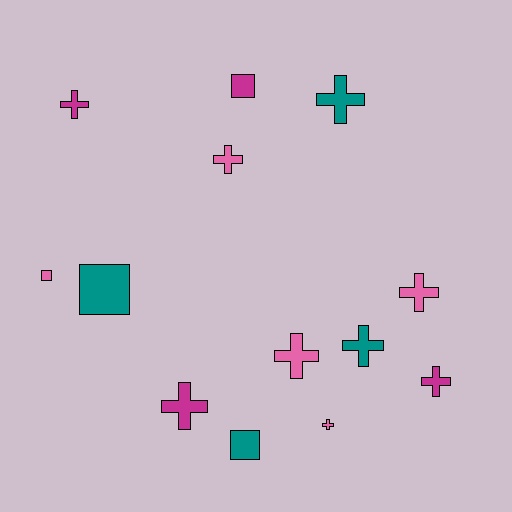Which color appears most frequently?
Pink, with 5 objects.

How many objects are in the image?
There are 13 objects.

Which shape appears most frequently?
Cross, with 9 objects.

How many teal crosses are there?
There are 2 teal crosses.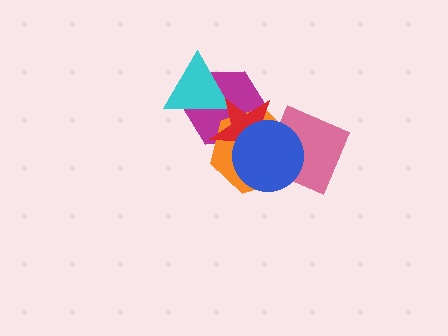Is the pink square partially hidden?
Yes, it is partially covered by another shape.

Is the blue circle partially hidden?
No, no other shape covers it.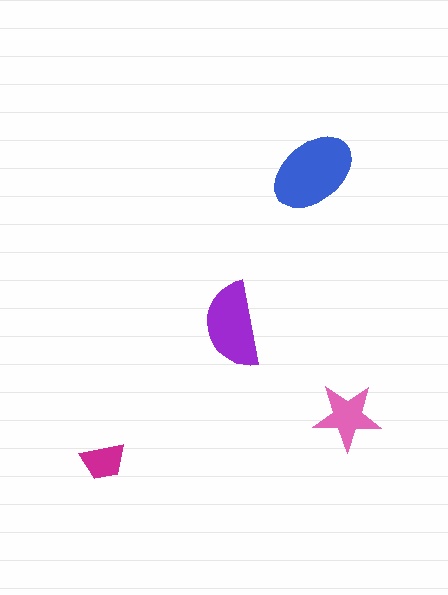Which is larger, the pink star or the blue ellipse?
The blue ellipse.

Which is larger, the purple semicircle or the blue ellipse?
The blue ellipse.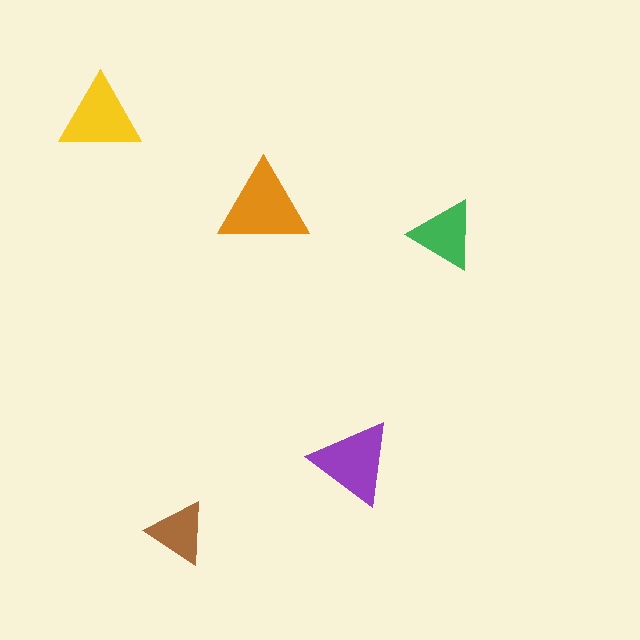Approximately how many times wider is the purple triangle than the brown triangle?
About 1.5 times wider.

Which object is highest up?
The yellow triangle is topmost.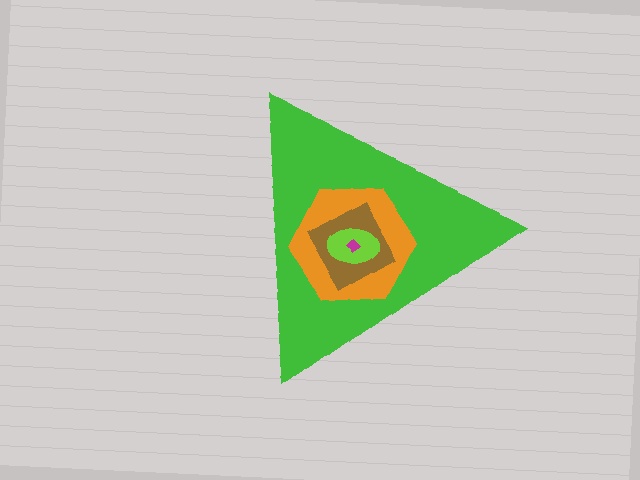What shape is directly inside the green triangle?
The orange hexagon.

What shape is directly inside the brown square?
The lime ellipse.